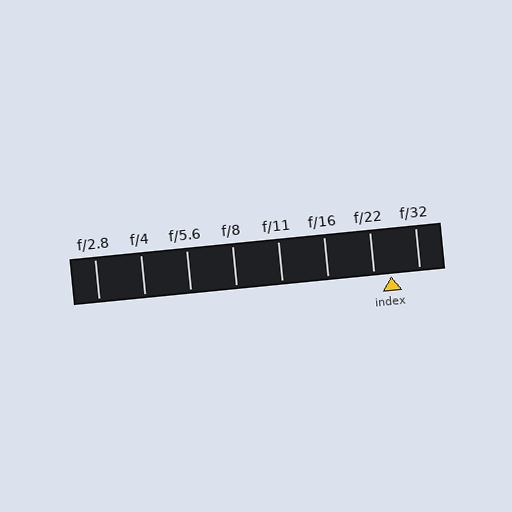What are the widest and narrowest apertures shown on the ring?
The widest aperture shown is f/2.8 and the narrowest is f/32.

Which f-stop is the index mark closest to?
The index mark is closest to f/22.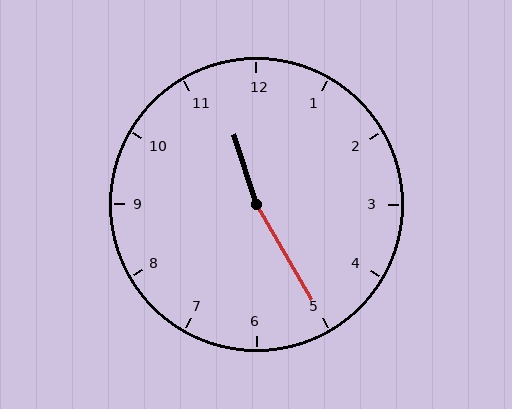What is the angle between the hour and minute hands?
Approximately 168 degrees.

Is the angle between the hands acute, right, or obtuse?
It is obtuse.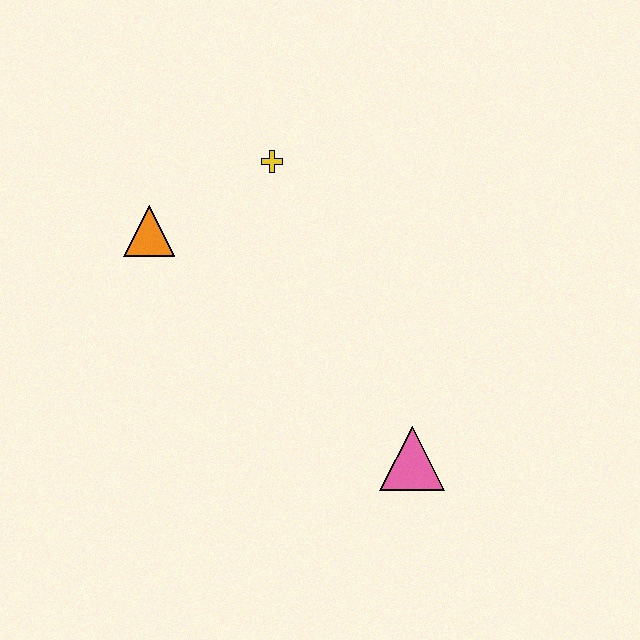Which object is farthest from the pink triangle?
The orange triangle is farthest from the pink triangle.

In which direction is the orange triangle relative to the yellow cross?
The orange triangle is to the left of the yellow cross.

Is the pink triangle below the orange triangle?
Yes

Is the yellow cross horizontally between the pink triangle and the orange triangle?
Yes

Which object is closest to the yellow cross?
The orange triangle is closest to the yellow cross.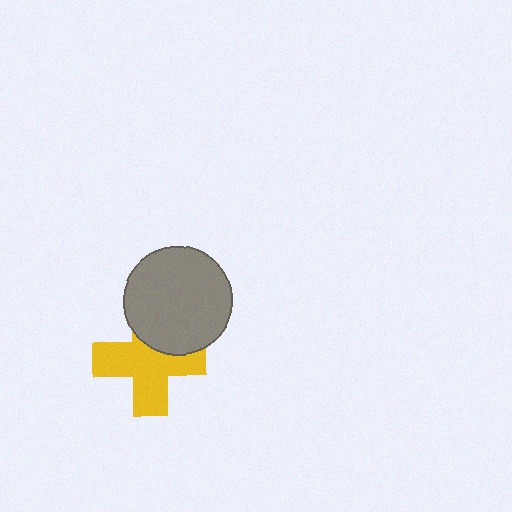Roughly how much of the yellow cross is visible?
Most of it is visible (roughly 69%).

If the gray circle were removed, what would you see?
You would see the complete yellow cross.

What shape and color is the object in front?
The object in front is a gray circle.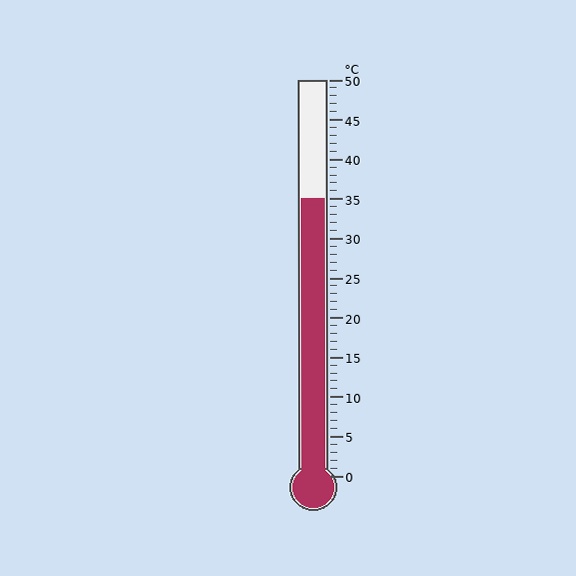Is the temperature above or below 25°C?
The temperature is above 25°C.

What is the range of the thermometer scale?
The thermometer scale ranges from 0°C to 50°C.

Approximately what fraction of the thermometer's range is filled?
The thermometer is filled to approximately 70% of its range.